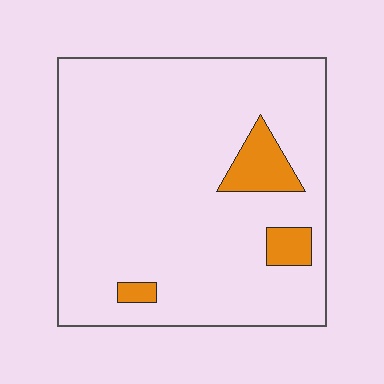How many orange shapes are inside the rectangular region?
3.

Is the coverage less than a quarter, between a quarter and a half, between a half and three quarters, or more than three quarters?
Less than a quarter.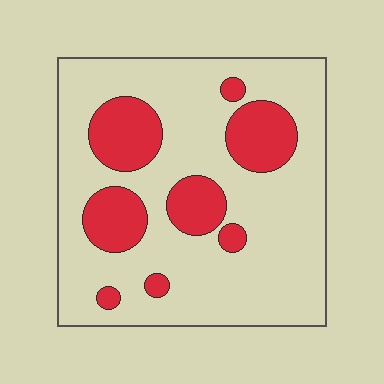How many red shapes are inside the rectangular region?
8.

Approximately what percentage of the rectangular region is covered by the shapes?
Approximately 25%.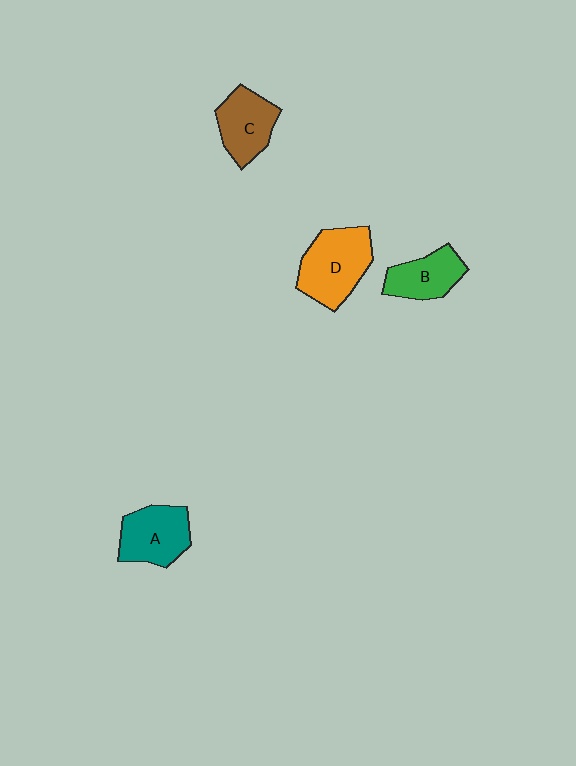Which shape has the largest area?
Shape D (orange).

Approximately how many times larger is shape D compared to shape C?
Approximately 1.3 times.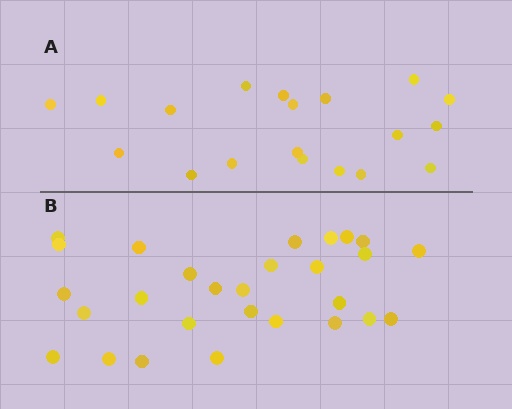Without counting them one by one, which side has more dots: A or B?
Region B (the bottom region) has more dots.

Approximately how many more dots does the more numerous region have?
Region B has roughly 8 or so more dots than region A.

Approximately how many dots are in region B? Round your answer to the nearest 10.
About 30 dots. (The exact count is 28, which rounds to 30.)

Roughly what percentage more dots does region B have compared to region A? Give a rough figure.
About 45% more.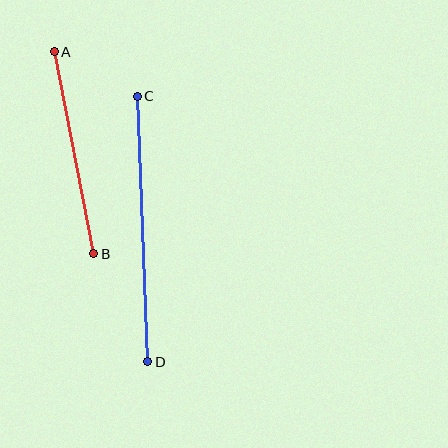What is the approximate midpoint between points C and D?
The midpoint is at approximately (142, 229) pixels.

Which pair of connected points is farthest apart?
Points C and D are farthest apart.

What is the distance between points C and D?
The distance is approximately 266 pixels.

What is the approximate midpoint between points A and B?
The midpoint is at approximately (74, 153) pixels.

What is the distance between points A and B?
The distance is approximately 206 pixels.